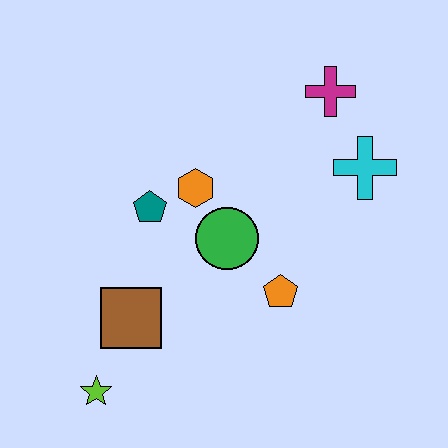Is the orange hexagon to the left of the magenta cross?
Yes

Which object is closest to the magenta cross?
The cyan cross is closest to the magenta cross.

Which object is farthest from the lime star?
The magenta cross is farthest from the lime star.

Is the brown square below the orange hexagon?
Yes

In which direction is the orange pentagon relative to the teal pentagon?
The orange pentagon is to the right of the teal pentagon.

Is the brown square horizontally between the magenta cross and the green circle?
No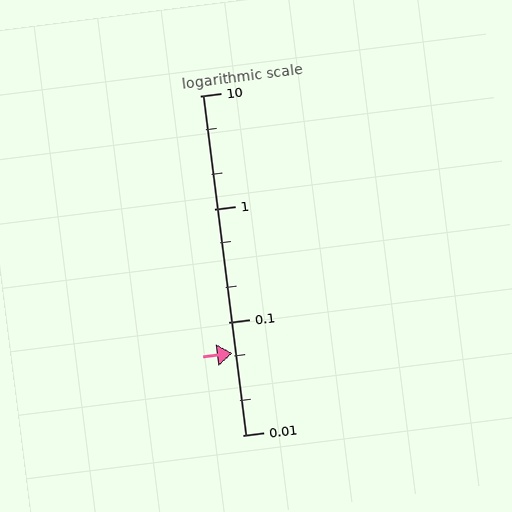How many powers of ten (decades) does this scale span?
The scale spans 3 decades, from 0.01 to 10.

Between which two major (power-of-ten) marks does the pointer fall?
The pointer is between 0.01 and 0.1.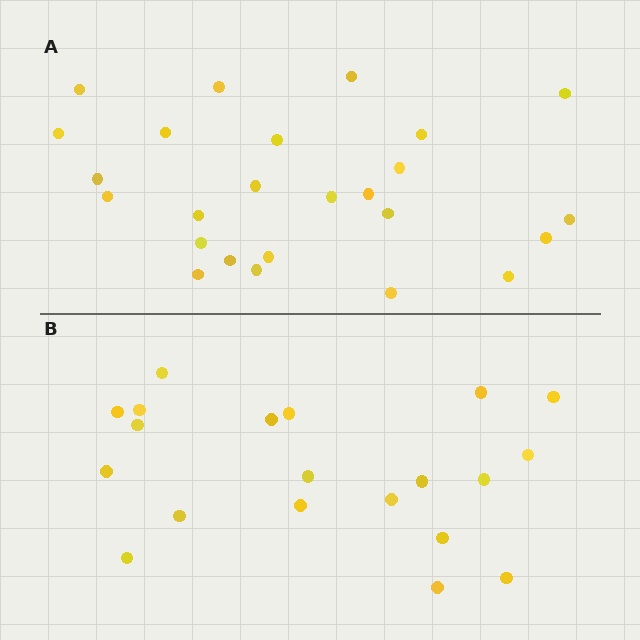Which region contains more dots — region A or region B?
Region A (the top region) has more dots.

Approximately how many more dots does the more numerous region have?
Region A has about 5 more dots than region B.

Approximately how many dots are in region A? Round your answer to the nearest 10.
About 20 dots. (The exact count is 25, which rounds to 20.)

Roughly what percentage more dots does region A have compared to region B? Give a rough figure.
About 25% more.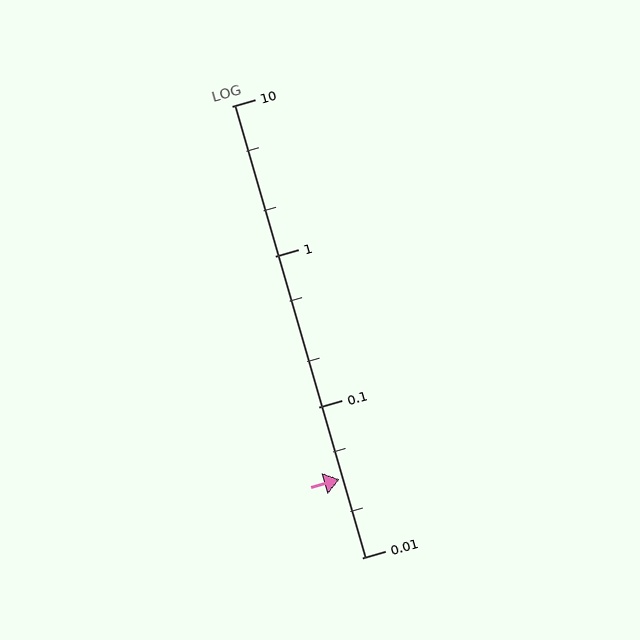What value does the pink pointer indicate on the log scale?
The pointer indicates approximately 0.033.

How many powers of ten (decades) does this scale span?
The scale spans 3 decades, from 0.01 to 10.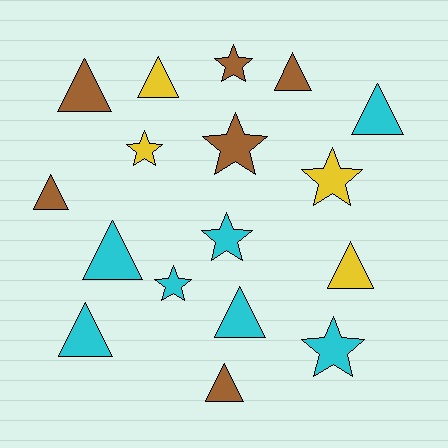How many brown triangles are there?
There are 4 brown triangles.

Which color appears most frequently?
Cyan, with 7 objects.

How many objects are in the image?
There are 17 objects.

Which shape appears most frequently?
Triangle, with 10 objects.